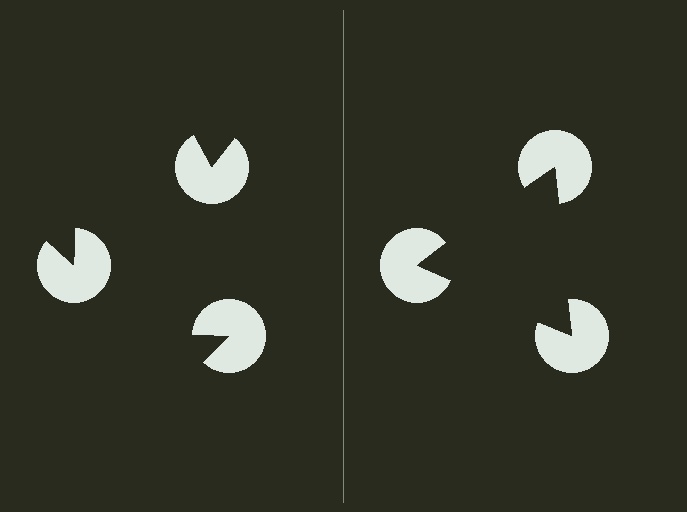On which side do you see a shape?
An illusory triangle appears on the right side. On the left side the wedge cuts are rotated, so no coherent shape forms.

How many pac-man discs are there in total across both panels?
6 — 3 on each side.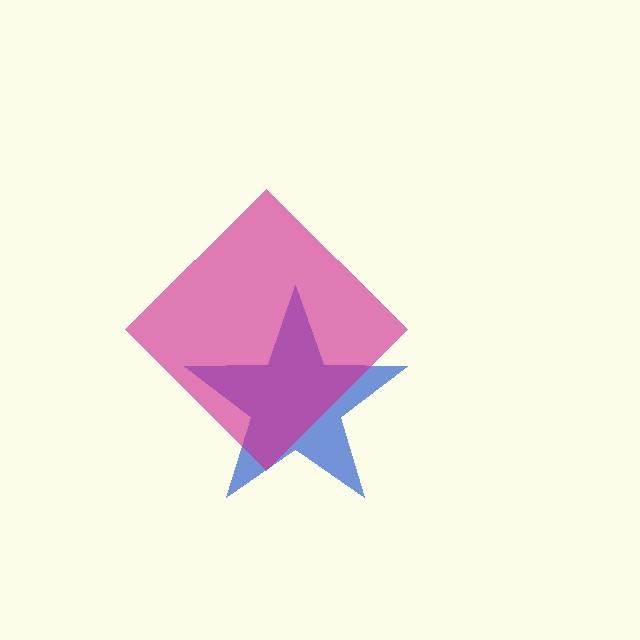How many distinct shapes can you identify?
There are 2 distinct shapes: a blue star, a magenta diamond.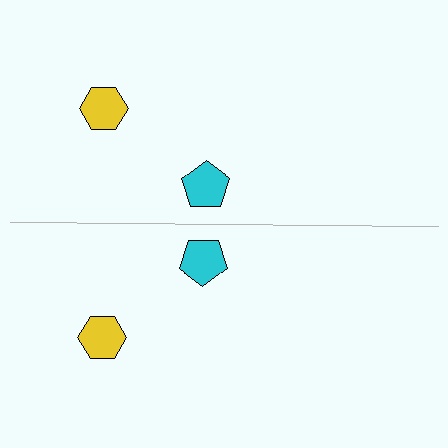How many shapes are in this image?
There are 4 shapes in this image.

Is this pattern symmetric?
Yes, this pattern has bilateral (reflection) symmetry.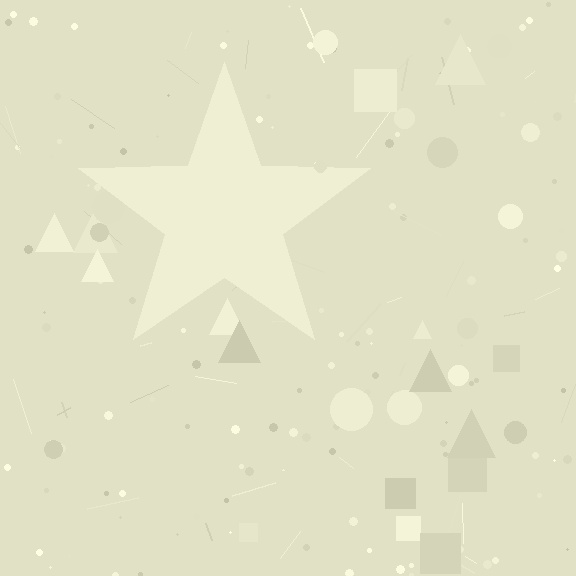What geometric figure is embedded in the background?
A star is embedded in the background.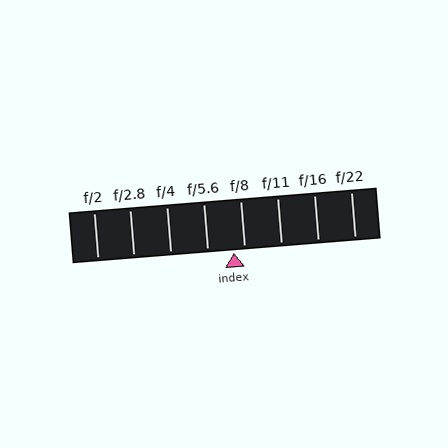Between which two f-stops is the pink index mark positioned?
The index mark is between f/5.6 and f/8.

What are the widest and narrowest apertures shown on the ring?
The widest aperture shown is f/2 and the narrowest is f/22.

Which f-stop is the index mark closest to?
The index mark is closest to f/8.